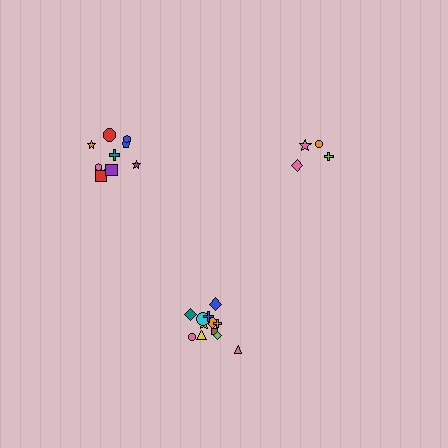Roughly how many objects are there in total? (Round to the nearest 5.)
Roughly 25 objects in total.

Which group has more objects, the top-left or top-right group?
The top-left group.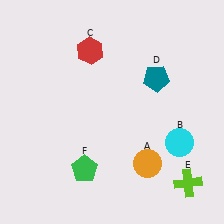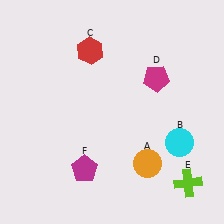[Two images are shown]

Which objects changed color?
D changed from teal to magenta. F changed from green to magenta.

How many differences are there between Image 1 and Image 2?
There are 2 differences between the two images.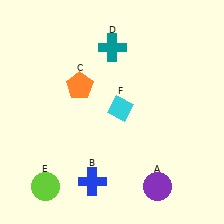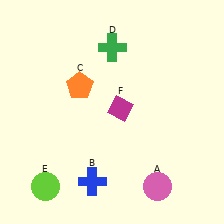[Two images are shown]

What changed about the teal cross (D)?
In Image 1, D is teal. In Image 2, it changed to green.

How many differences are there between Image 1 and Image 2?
There are 3 differences between the two images.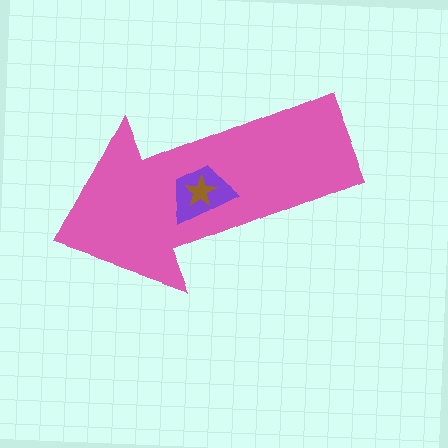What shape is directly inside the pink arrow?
The purple trapezoid.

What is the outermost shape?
The pink arrow.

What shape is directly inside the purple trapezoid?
The brown star.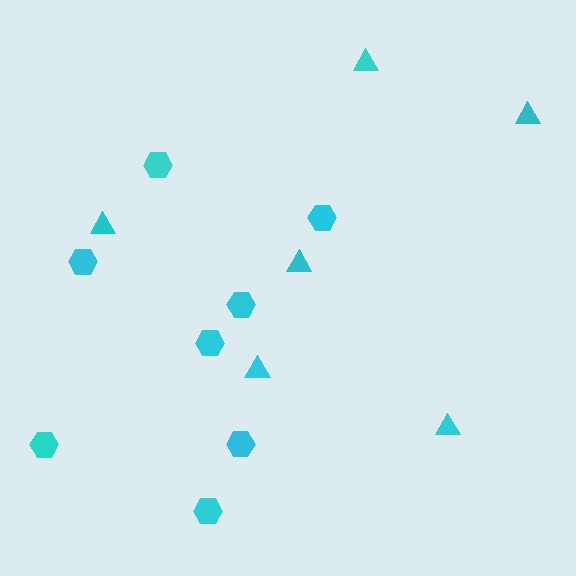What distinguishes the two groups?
There are 2 groups: one group of triangles (6) and one group of hexagons (8).